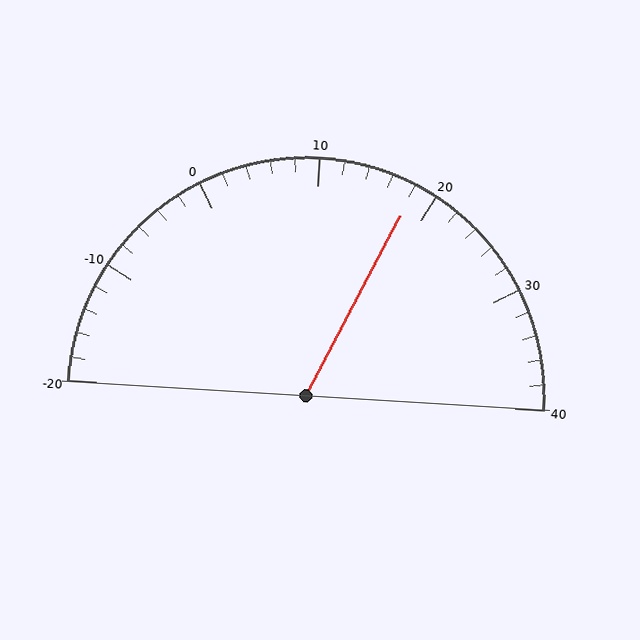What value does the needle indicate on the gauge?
The needle indicates approximately 18.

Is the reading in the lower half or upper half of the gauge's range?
The reading is in the upper half of the range (-20 to 40).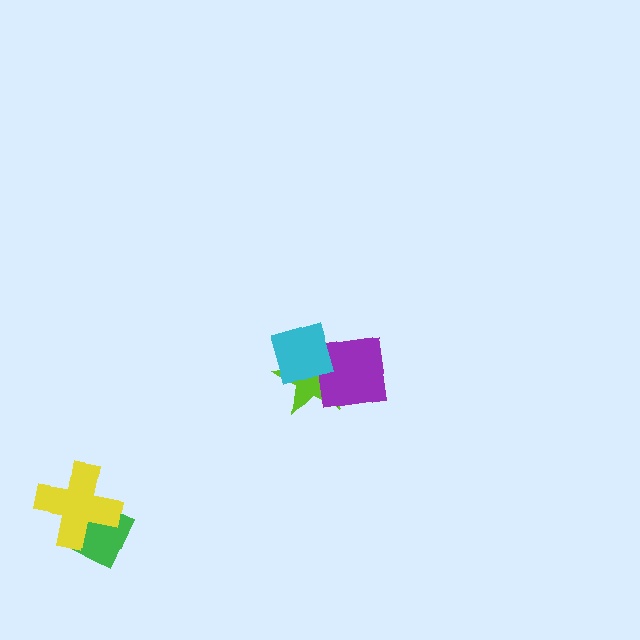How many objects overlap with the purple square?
2 objects overlap with the purple square.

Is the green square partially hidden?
Yes, it is partially covered by another shape.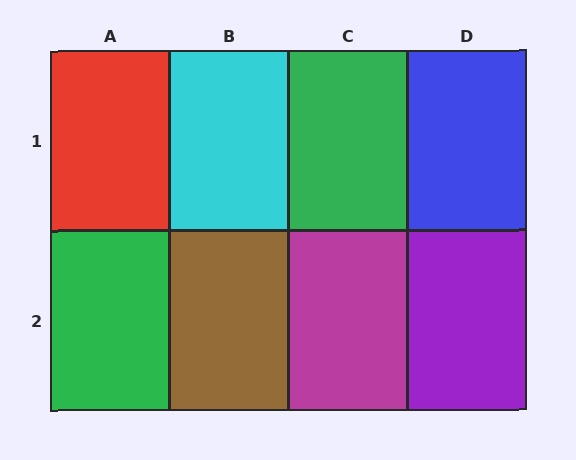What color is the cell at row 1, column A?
Red.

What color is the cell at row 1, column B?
Cyan.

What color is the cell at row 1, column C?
Green.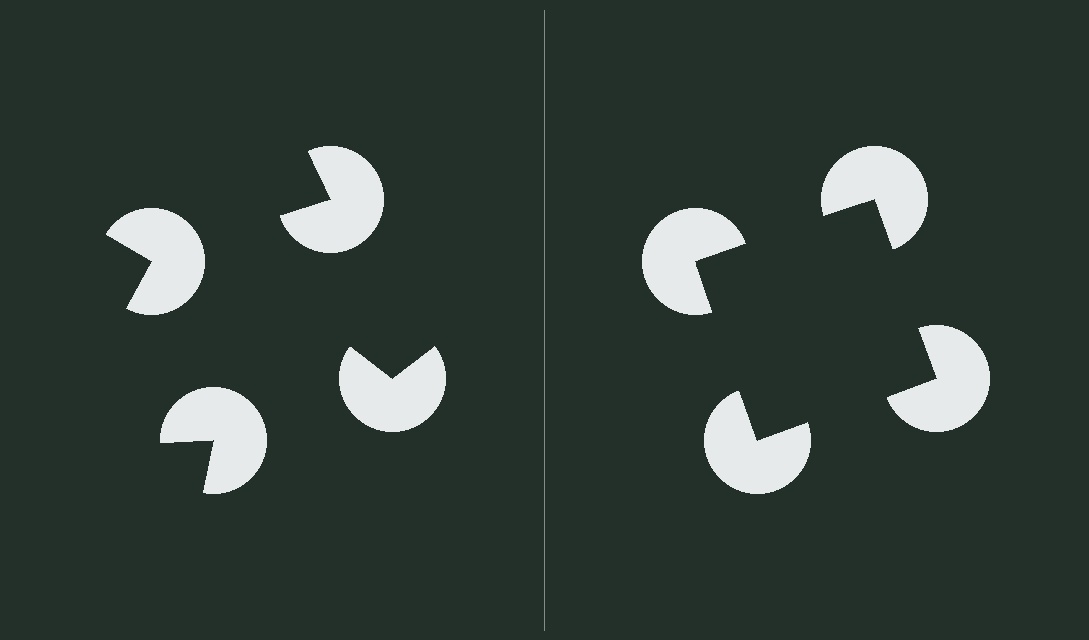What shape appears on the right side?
An illusory square.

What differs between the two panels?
The pac-man discs are positioned identically on both sides; only the wedge orientations differ. On the right they align to a square; on the left they are misaligned.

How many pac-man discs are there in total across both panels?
8 — 4 on each side.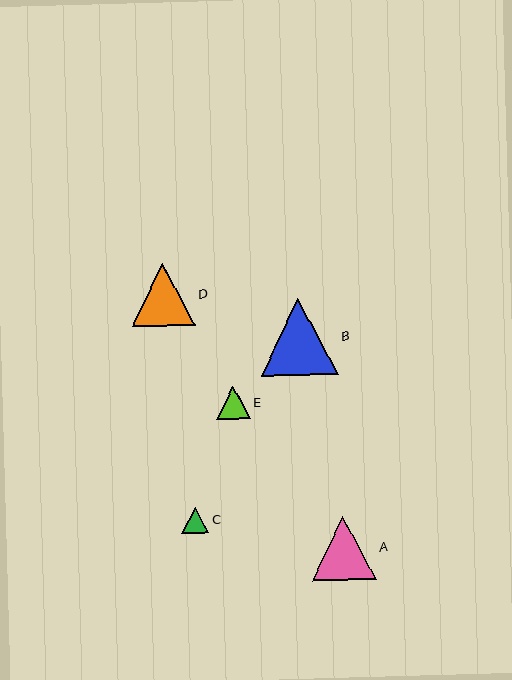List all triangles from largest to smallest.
From largest to smallest: B, A, D, E, C.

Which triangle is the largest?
Triangle B is the largest with a size of approximately 77 pixels.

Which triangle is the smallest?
Triangle C is the smallest with a size of approximately 27 pixels.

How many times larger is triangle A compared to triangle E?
Triangle A is approximately 1.9 times the size of triangle E.